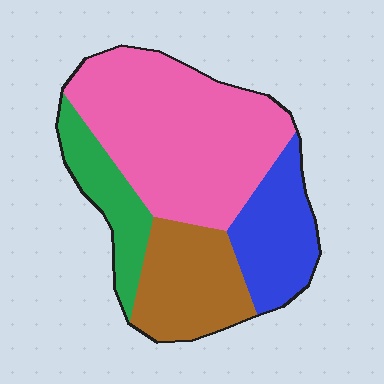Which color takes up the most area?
Pink, at roughly 50%.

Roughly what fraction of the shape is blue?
Blue covers 18% of the shape.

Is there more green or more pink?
Pink.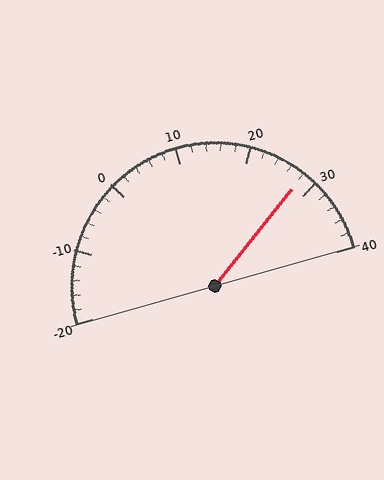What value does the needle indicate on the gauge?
The needle indicates approximately 28.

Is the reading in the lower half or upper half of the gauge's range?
The reading is in the upper half of the range (-20 to 40).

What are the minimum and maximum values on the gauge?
The gauge ranges from -20 to 40.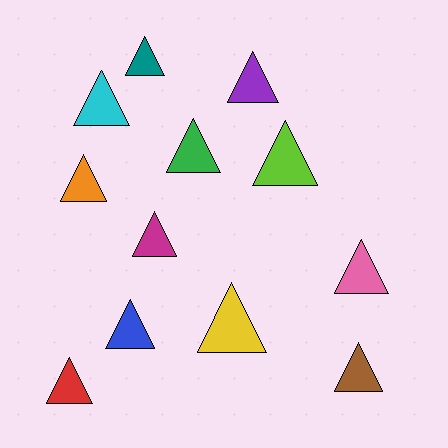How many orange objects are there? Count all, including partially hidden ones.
There is 1 orange object.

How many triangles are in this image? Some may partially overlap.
There are 12 triangles.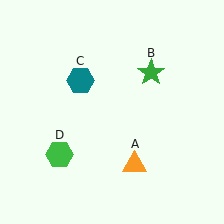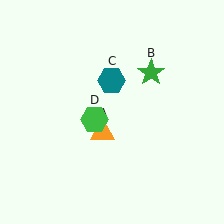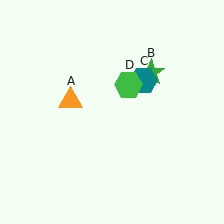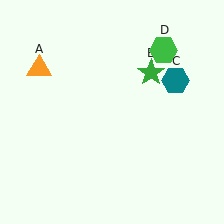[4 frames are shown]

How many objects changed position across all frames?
3 objects changed position: orange triangle (object A), teal hexagon (object C), green hexagon (object D).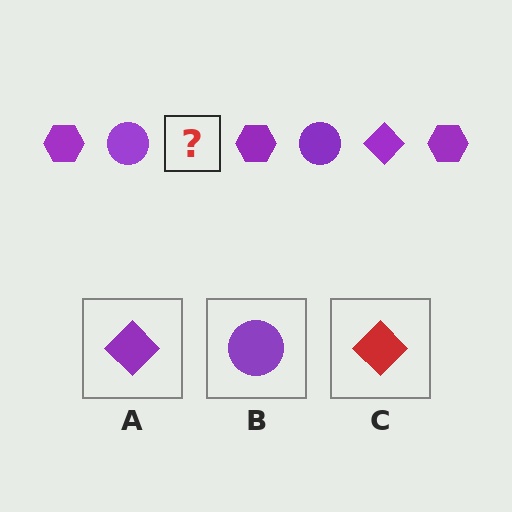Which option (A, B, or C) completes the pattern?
A.